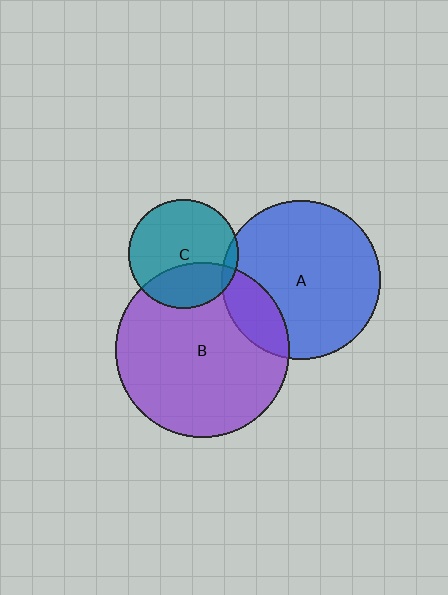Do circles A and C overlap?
Yes.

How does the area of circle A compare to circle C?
Approximately 2.1 times.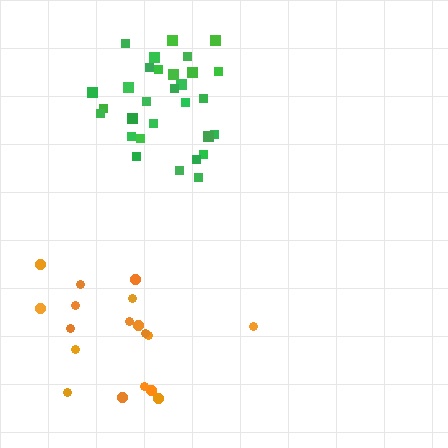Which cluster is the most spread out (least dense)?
Orange.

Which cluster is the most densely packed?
Green.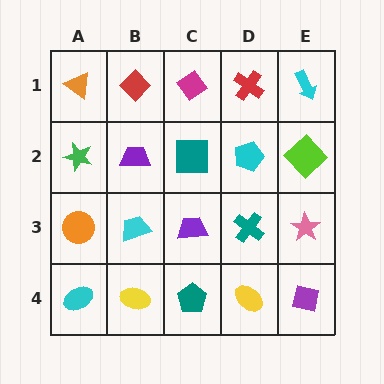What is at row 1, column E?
A cyan arrow.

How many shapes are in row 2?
5 shapes.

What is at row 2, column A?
A green star.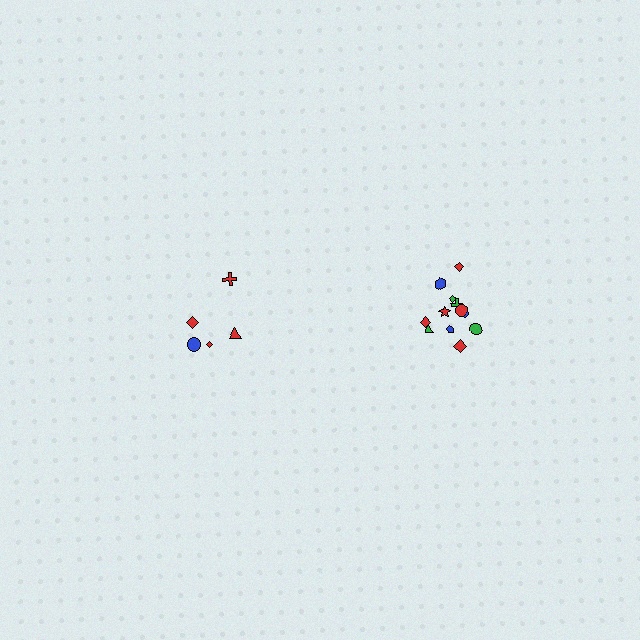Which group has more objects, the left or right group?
The right group.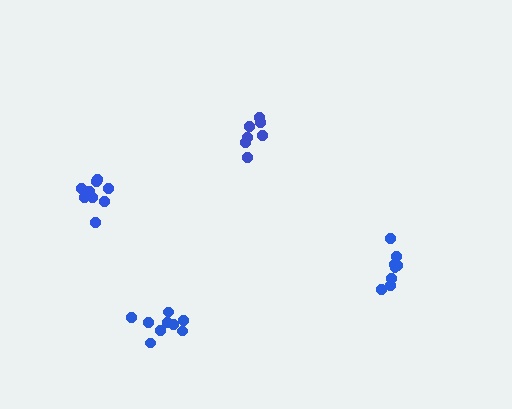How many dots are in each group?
Group 1: 8 dots, Group 2: 7 dots, Group 3: 10 dots, Group 4: 9 dots (34 total).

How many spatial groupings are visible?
There are 4 spatial groupings.